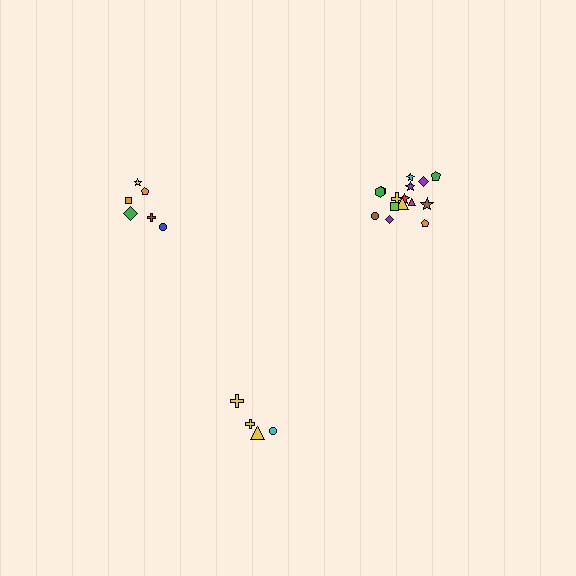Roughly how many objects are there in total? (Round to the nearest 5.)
Roughly 25 objects in total.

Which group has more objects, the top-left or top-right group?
The top-right group.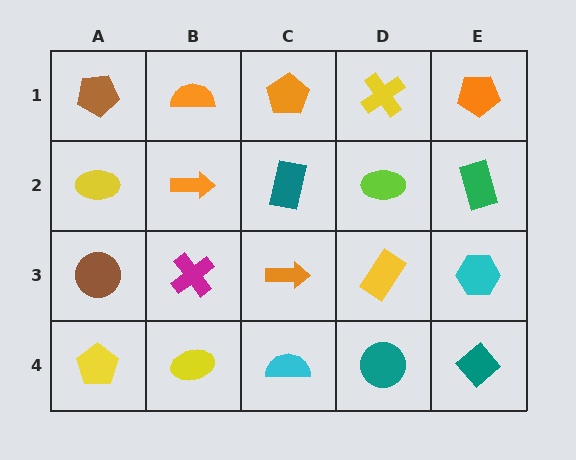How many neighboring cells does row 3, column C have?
4.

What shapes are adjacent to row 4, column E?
A cyan hexagon (row 3, column E), a teal circle (row 4, column D).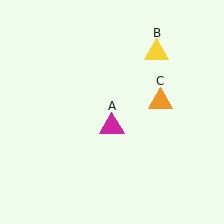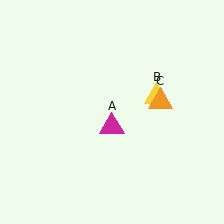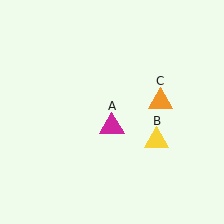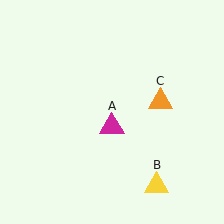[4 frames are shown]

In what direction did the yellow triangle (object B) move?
The yellow triangle (object B) moved down.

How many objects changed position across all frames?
1 object changed position: yellow triangle (object B).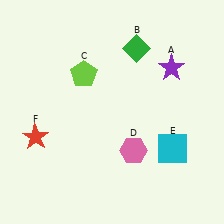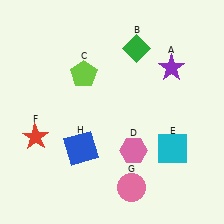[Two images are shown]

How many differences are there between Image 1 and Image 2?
There are 2 differences between the two images.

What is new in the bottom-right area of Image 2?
A pink circle (G) was added in the bottom-right area of Image 2.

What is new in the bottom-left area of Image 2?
A blue square (H) was added in the bottom-left area of Image 2.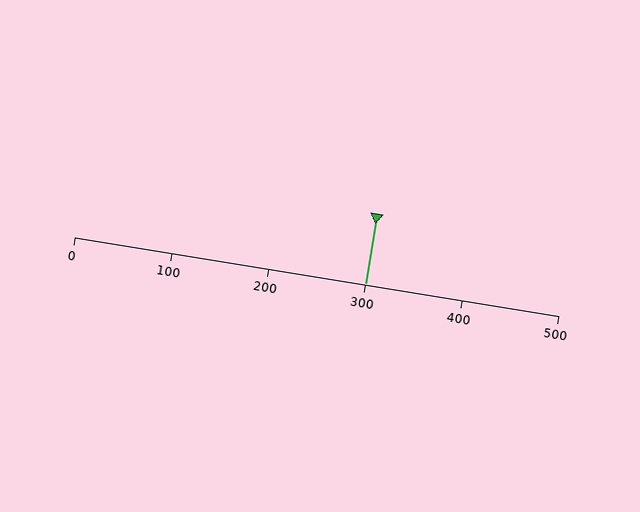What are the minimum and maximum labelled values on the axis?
The axis runs from 0 to 500.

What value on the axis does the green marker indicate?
The marker indicates approximately 300.